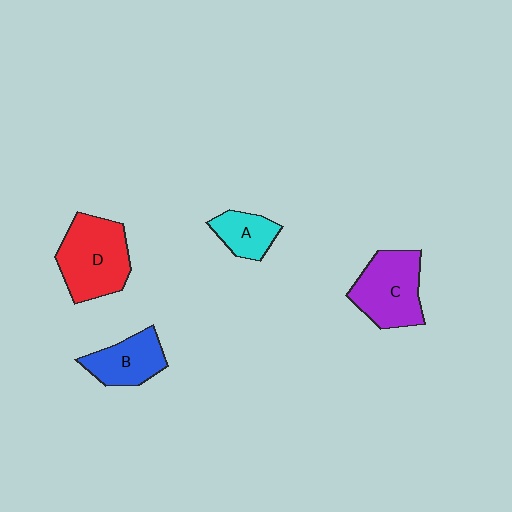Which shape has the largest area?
Shape D (red).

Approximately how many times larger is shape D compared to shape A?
Approximately 2.1 times.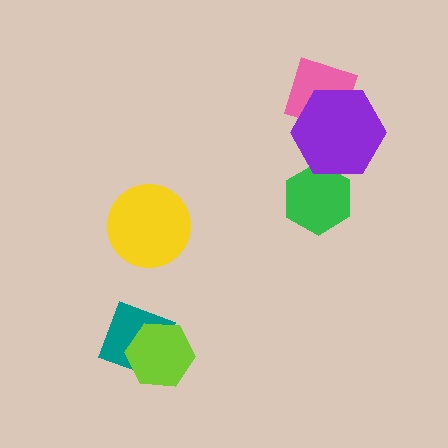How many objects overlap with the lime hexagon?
1 object overlaps with the lime hexagon.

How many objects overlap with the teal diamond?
1 object overlaps with the teal diamond.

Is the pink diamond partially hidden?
Yes, it is partially covered by another shape.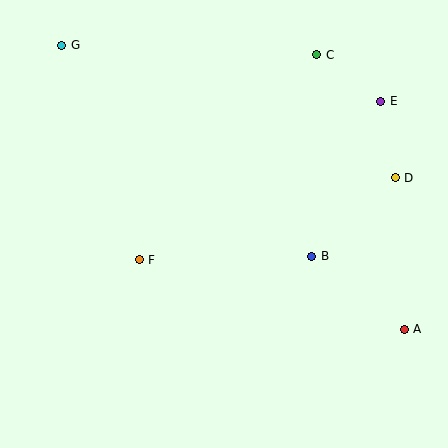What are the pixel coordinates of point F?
Point F is at (139, 260).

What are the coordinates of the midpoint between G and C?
The midpoint between G and C is at (189, 50).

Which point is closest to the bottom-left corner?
Point F is closest to the bottom-left corner.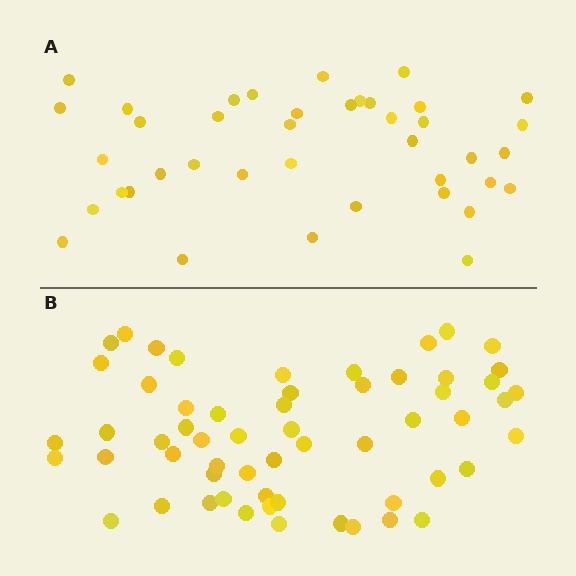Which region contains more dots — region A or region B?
Region B (the bottom region) has more dots.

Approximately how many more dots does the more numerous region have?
Region B has approximately 20 more dots than region A.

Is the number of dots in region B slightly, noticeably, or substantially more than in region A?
Region B has substantially more. The ratio is roughly 1.4 to 1.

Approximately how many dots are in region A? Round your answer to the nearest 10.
About 40 dots.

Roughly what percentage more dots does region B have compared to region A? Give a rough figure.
About 45% more.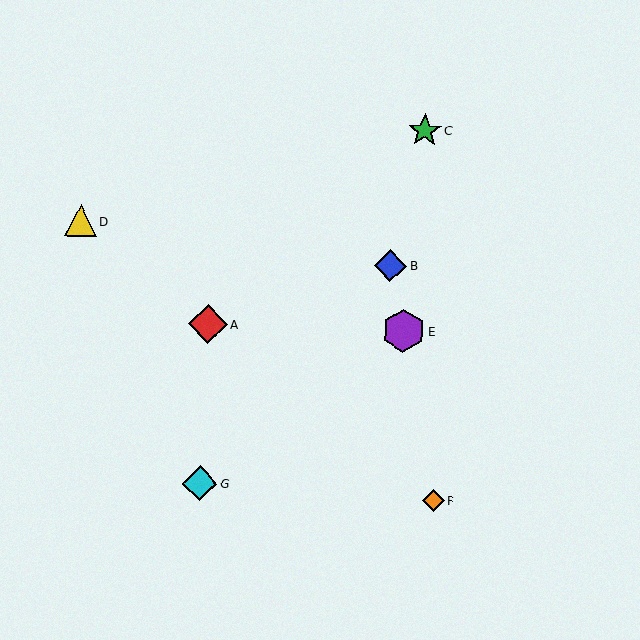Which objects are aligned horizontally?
Objects A, E are aligned horizontally.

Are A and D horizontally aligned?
No, A is at y≈324 and D is at y≈221.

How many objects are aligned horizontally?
2 objects (A, E) are aligned horizontally.